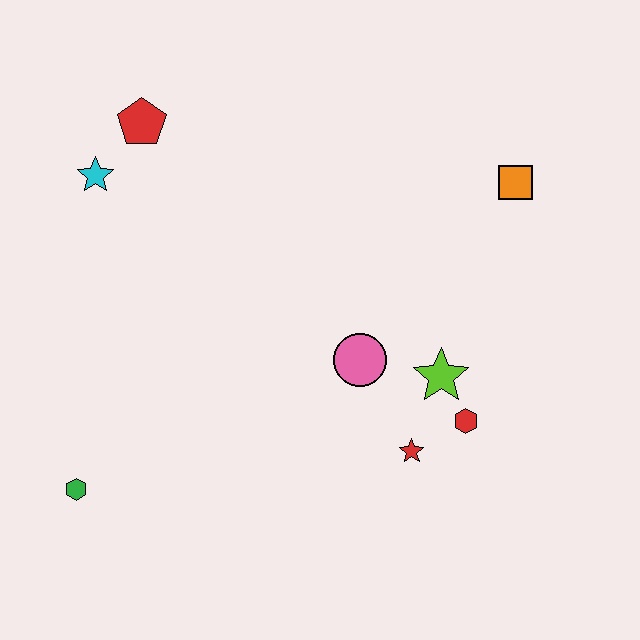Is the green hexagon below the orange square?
Yes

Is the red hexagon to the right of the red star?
Yes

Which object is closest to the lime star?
The red hexagon is closest to the lime star.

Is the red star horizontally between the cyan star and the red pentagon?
No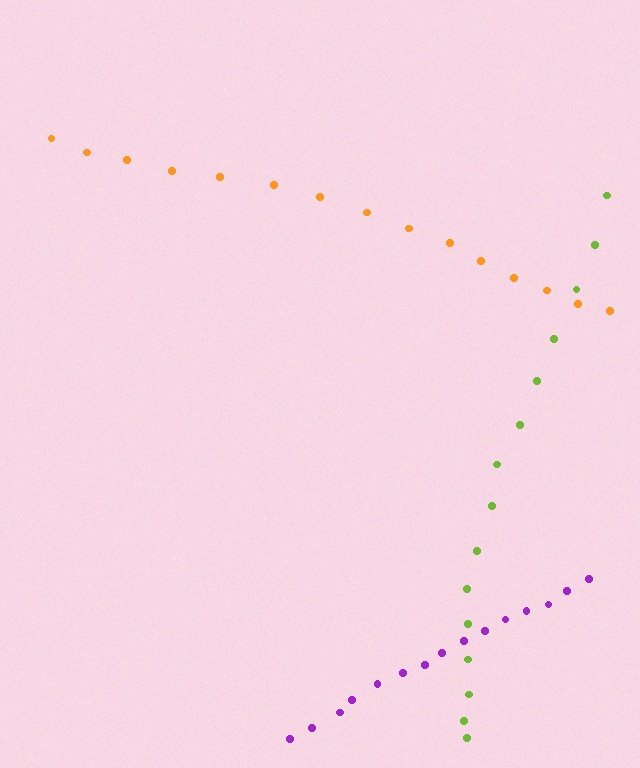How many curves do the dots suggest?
There are 3 distinct paths.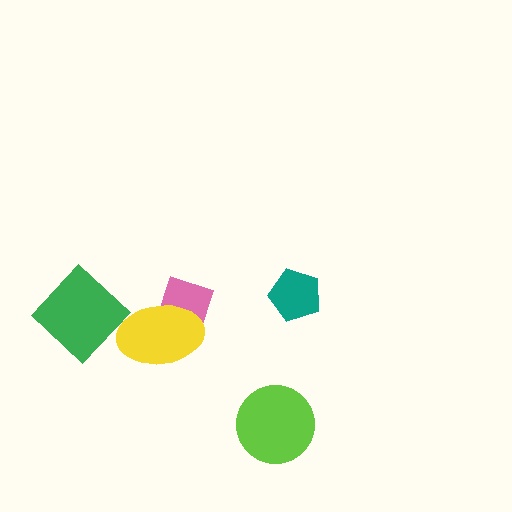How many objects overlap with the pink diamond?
1 object overlaps with the pink diamond.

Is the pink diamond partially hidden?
Yes, it is partially covered by another shape.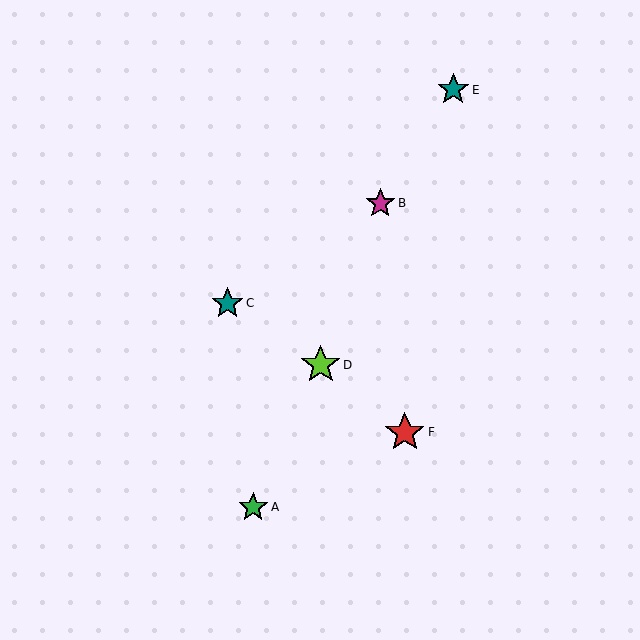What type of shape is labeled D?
Shape D is a lime star.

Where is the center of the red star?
The center of the red star is at (405, 432).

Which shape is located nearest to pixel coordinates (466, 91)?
The teal star (labeled E) at (453, 90) is nearest to that location.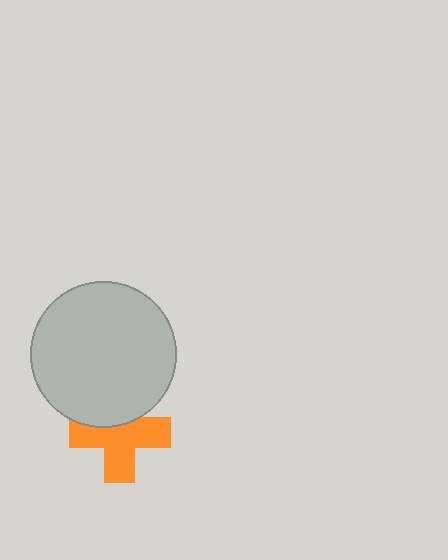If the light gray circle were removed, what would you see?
You would see the complete orange cross.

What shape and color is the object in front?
The object in front is a light gray circle.